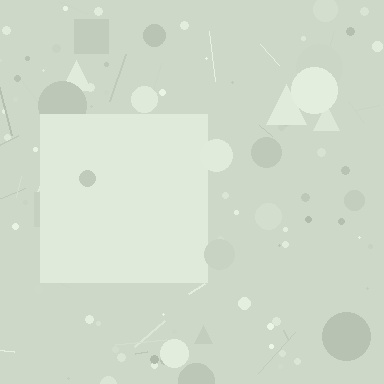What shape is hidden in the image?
A square is hidden in the image.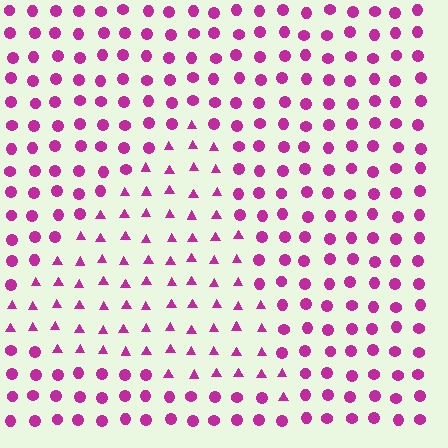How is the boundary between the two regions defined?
The boundary is defined by a change in element shape: triangles inside vs. circles outside. All elements share the same color and spacing.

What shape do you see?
I see a triangle.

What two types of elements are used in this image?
The image uses triangles inside the triangle region and circles outside it.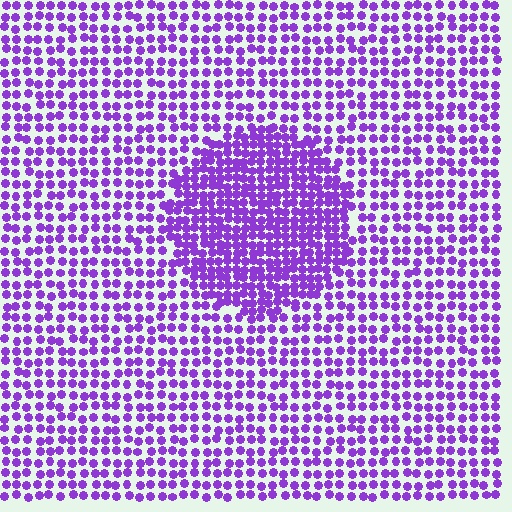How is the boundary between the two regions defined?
The boundary is defined by a change in element density (approximately 1.8x ratio). All elements are the same color, size, and shape.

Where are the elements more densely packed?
The elements are more densely packed inside the circle boundary.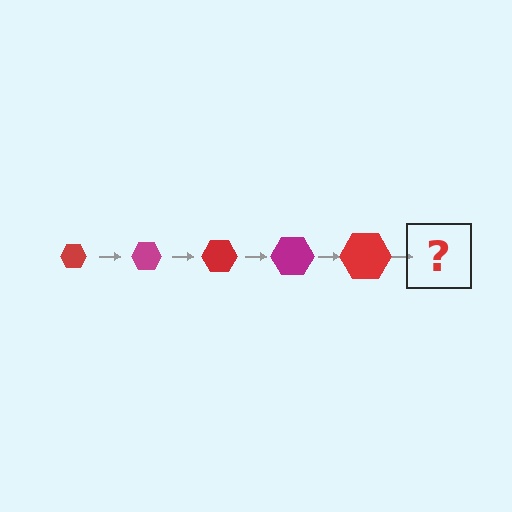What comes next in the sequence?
The next element should be a magenta hexagon, larger than the previous one.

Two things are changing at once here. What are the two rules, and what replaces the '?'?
The two rules are that the hexagon grows larger each step and the color cycles through red and magenta. The '?' should be a magenta hexagon, larger than the previous one.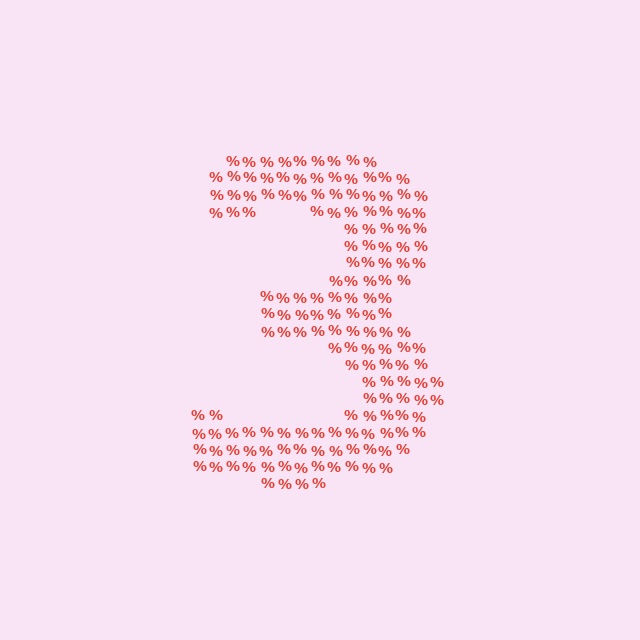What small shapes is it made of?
It is made of small percent signs.